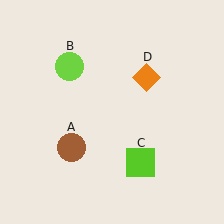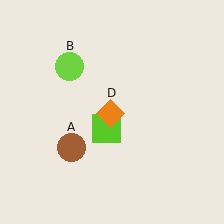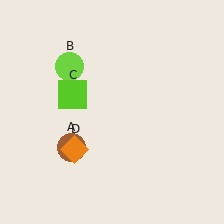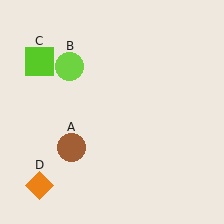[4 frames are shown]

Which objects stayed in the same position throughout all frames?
Brown circle (object A) and lime circle (object B) remained stationary.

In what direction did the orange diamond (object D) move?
The orange diamond (object D) moved down and to the left.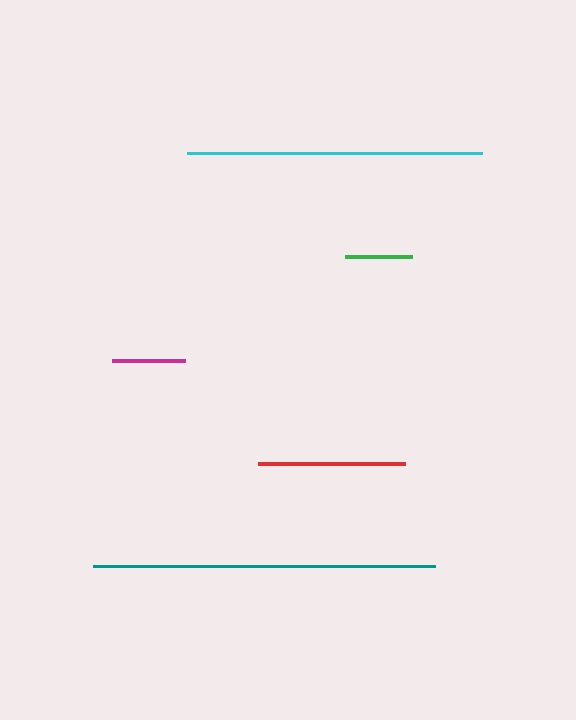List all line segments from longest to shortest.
From longest to shortest: teal, cyan, red, magenta, green.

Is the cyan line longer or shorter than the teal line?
The teal line is longer than the cyan line.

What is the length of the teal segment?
The teal segment is approximately 342 pixels long.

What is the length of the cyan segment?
The cyan segment is approximately 295 pixels long.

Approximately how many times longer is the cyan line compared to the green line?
The cyan line is approximately 4.4 times the length of the green line.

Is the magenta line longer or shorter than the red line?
The red line is longer than the magenta line.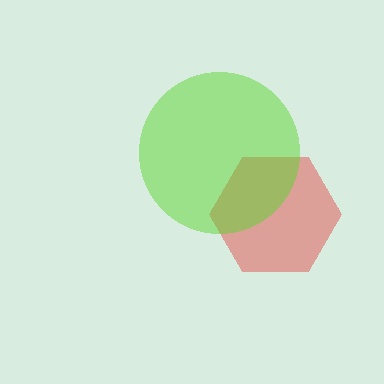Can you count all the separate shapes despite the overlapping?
Yes, there are 2 separate shapes.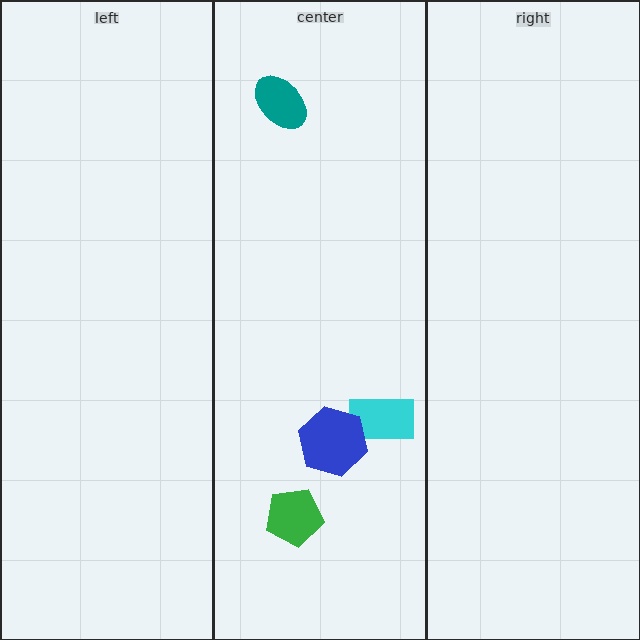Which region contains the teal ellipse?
The center region.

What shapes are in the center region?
The green pentagon, the teal ellipse, the cyan rectangle, the blue hexagon.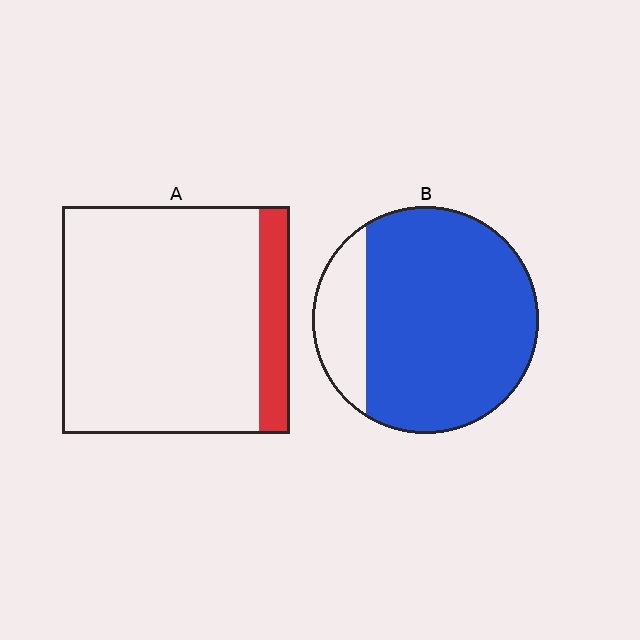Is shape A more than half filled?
No.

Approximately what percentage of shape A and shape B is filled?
A is approximately 15% and B is approximately 80%.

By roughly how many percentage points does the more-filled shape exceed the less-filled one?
By roughly 70 percentage points (B over A).